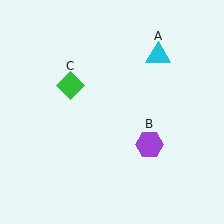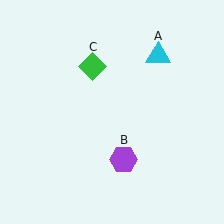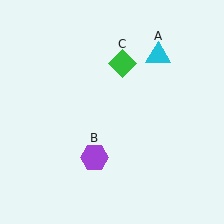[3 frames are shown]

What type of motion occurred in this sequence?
The purple hexagon (object B), green diamond (object C) rotated clockwise around the center of the scene.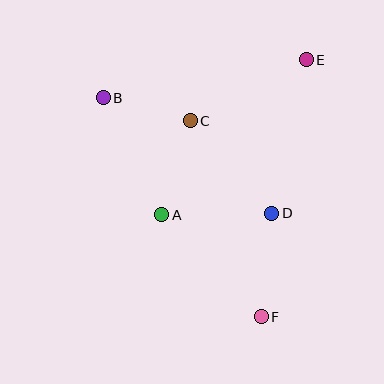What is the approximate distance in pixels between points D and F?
The distance between D and F is approximately 104 pixels.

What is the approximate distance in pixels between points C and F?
The distance between C and F is approximately 208 pixels.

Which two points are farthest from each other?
Points B and F are farthest from each other.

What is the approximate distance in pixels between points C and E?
The distance between C and E is approximately 131 pixels.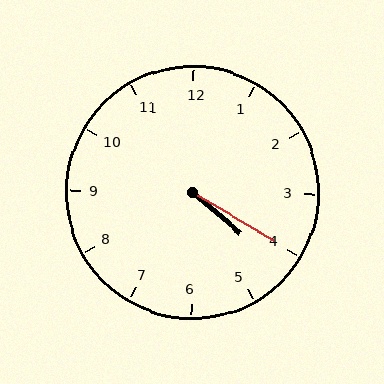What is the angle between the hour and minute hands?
Approximately 10 degrees.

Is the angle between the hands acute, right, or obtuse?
It is acute.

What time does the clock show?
4:20.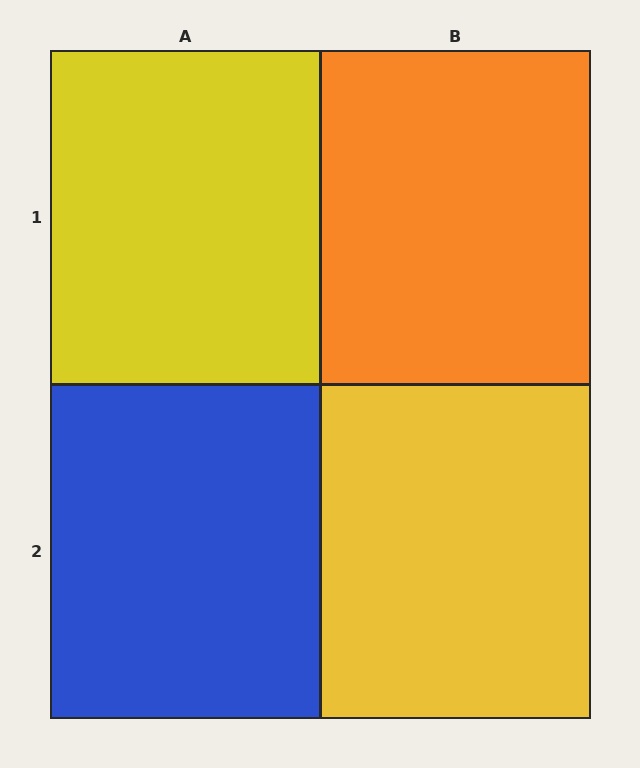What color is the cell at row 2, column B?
Yellow.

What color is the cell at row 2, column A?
Blue.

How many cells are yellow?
2 cells are yellow.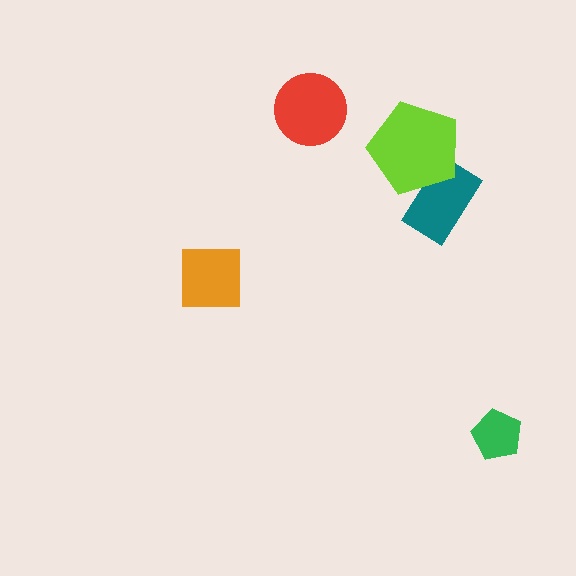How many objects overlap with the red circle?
0 objects overlap with the red circle.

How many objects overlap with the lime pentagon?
1 object overlaps with the lime pentagon.